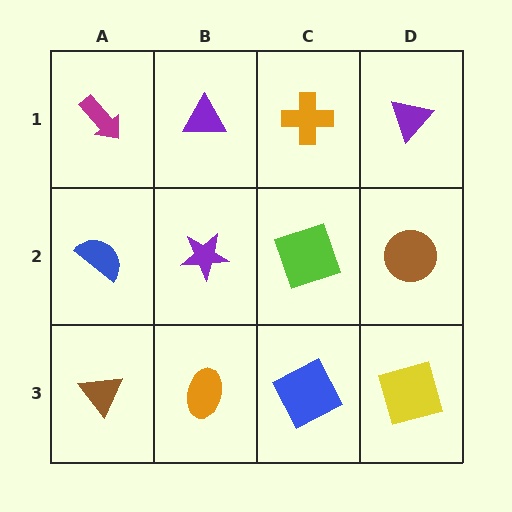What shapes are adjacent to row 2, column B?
A purple triangle (row 1, column B), an orange ellipse (row 3, column B), a blue semicircle (row 2, column A), a lime square (row 2, column C).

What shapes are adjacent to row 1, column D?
A brown circle (row 2, column D), an orange cross (row 1, column C).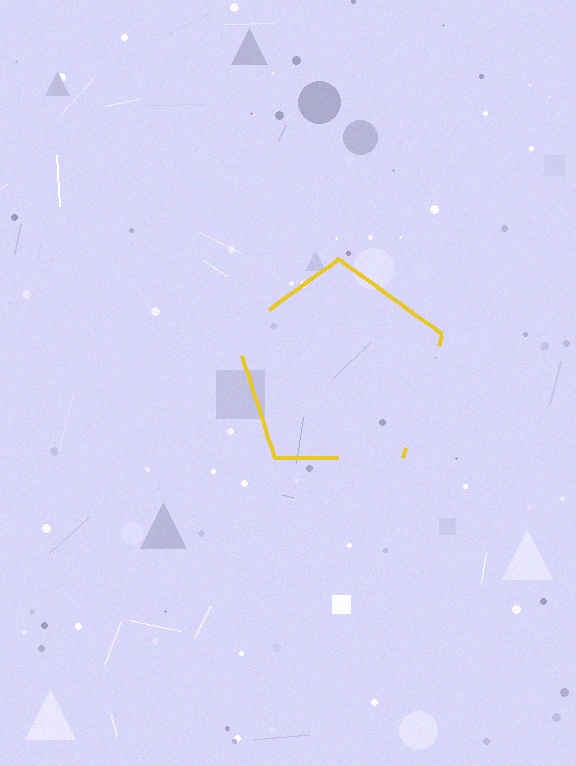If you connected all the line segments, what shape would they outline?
They would outline a pentagon.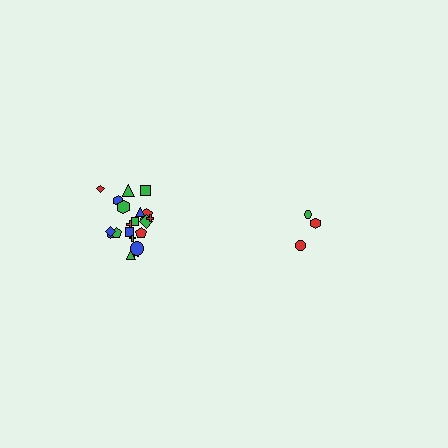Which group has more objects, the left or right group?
The left group.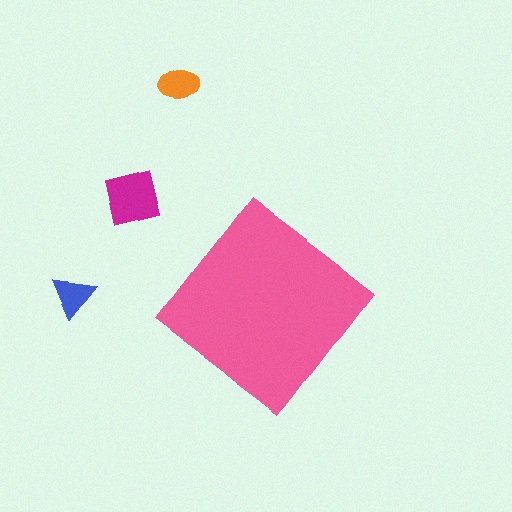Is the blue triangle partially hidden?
No, the blue triangle is fully visible.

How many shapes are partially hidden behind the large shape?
0 shapes are partially hidden.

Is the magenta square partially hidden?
No, the magenta square is fully visible.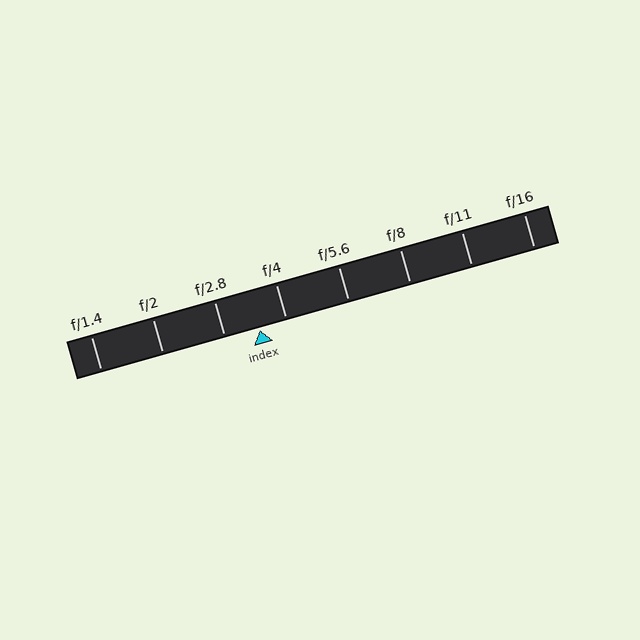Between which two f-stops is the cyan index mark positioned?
The index mark is between f/2.8 and f/4.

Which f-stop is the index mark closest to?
The index mark is closest to f/4.